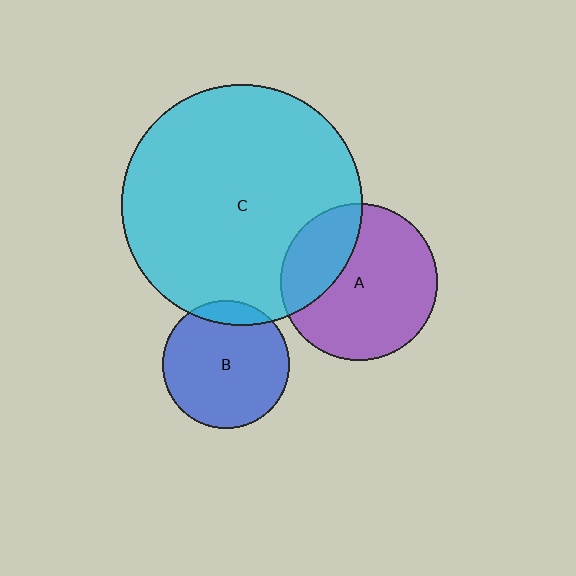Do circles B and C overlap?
Yes.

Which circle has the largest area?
Circle C (cyan).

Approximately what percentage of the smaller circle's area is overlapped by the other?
Approximately 10%.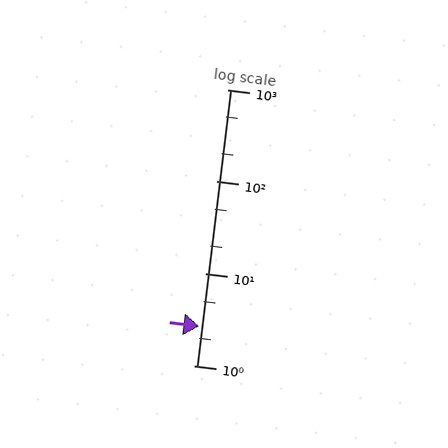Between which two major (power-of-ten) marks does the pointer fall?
The pointer is between 1 and 10.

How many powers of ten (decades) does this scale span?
The scale spans 3 decades, from 1 to 1000.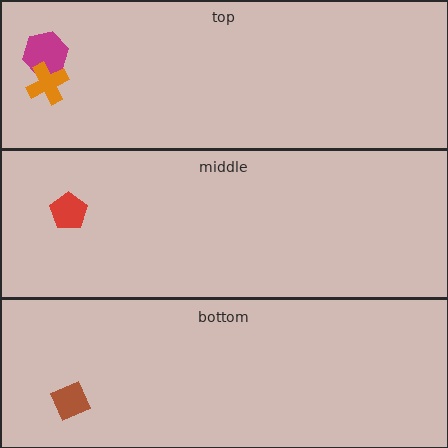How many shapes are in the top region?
2.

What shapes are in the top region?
The magenta hexagon, the orange cross.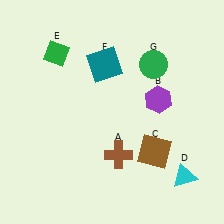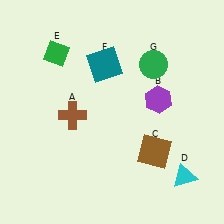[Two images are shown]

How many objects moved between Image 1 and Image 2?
1 object moved between the two images.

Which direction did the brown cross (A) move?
The brown cross (A) moved left.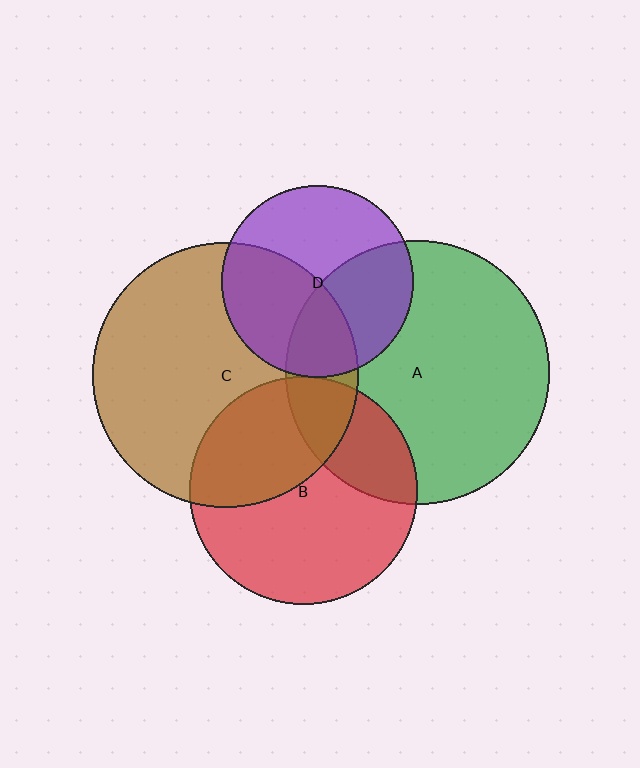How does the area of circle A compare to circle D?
Approximately 1.9 times.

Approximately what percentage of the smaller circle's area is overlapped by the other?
Approximately 5%.